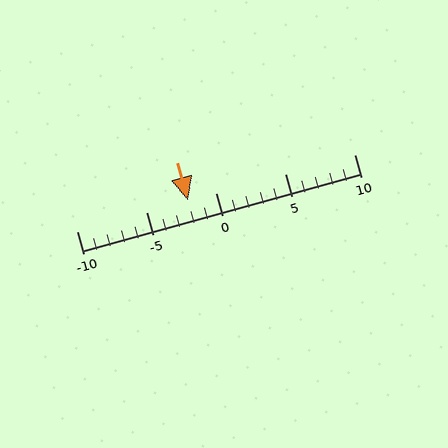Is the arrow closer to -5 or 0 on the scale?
The arrow is closer to 0.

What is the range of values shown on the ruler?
The ruler shows values from -10 to 10.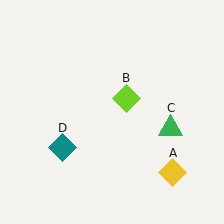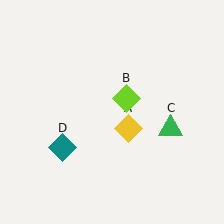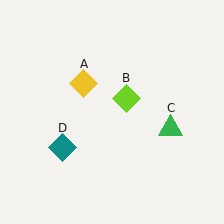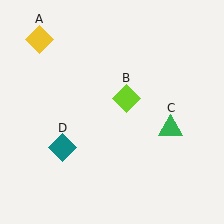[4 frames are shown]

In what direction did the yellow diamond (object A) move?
The yellow diamond (object A) moved up and to the left.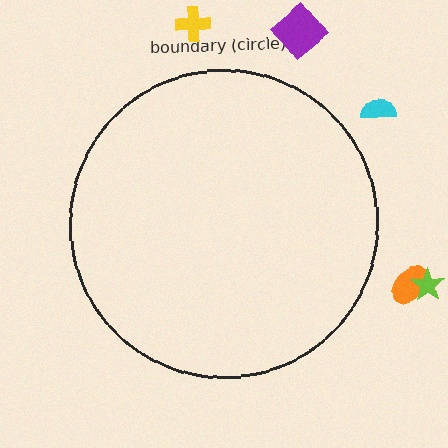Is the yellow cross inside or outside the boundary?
Outside.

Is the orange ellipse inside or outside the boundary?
Outside.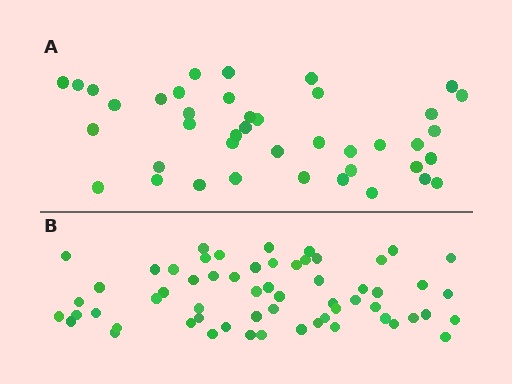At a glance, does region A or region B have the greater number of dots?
Region B (the bottom region) has more dots.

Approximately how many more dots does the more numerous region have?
Region B has approximately 20 more dots than region A.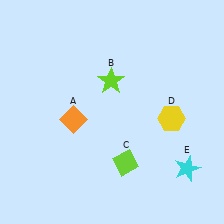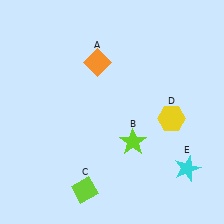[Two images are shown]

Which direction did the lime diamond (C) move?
The lime diamond (C) moved left.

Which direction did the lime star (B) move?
The lime star (B) moved down.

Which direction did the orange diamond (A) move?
The orange diamond (A) moved up.